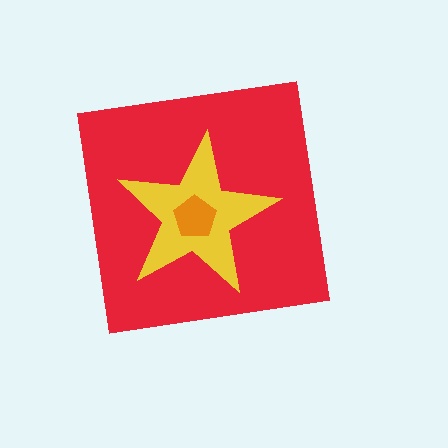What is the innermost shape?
The orange pentagon.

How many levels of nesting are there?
3.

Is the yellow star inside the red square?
Yes.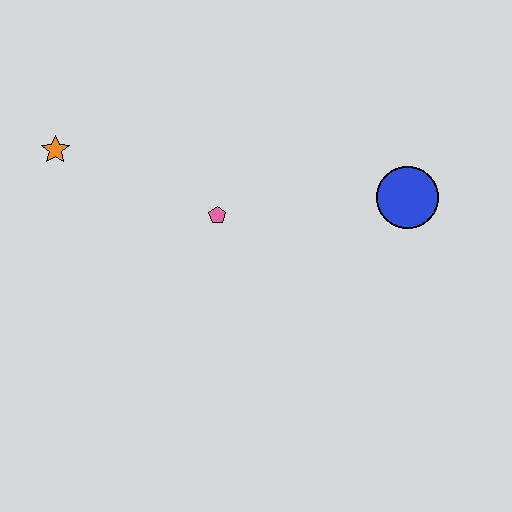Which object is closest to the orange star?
The pink pentagon is closest to the orange star.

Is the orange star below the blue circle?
No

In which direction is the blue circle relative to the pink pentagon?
The blue circle is to the right of the pink pentagon.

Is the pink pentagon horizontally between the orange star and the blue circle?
Yes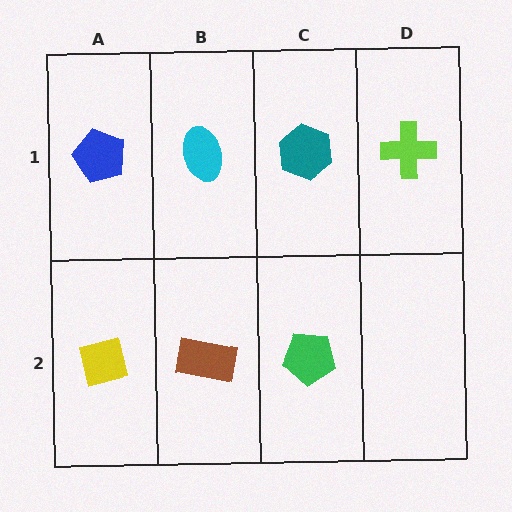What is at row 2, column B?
A brown rectangle.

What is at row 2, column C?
A green pentagon.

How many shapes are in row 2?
3 shapes.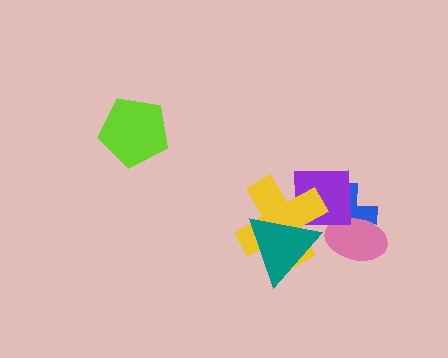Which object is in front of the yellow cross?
The teal triangle is in front of the yellow cross.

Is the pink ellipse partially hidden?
Yes, it is partially covered by another shape.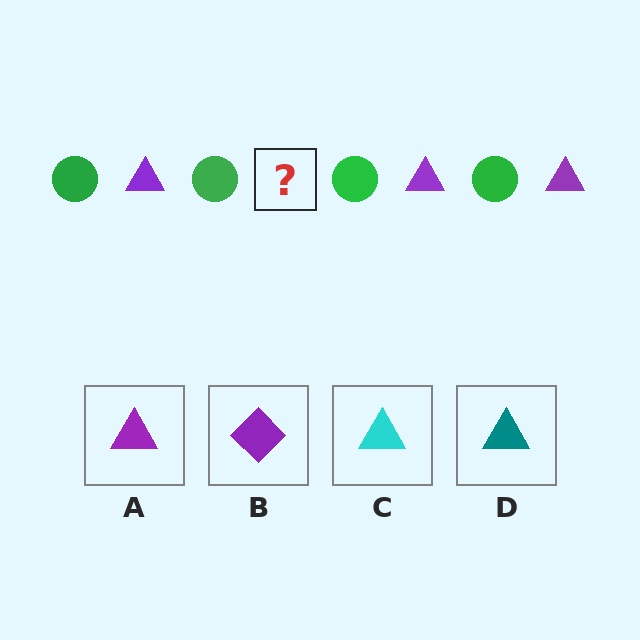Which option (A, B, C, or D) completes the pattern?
A.